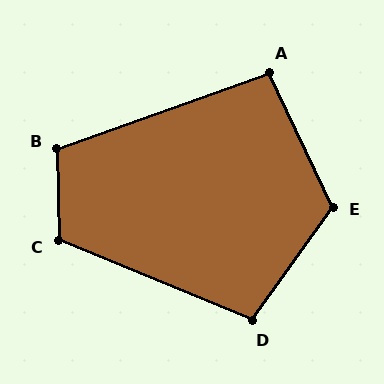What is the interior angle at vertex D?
Approximately 103 degrees (obtuse).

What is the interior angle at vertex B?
Approximately 109 degrees (obtuse).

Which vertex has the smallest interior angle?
A, at approximately 96 degrees.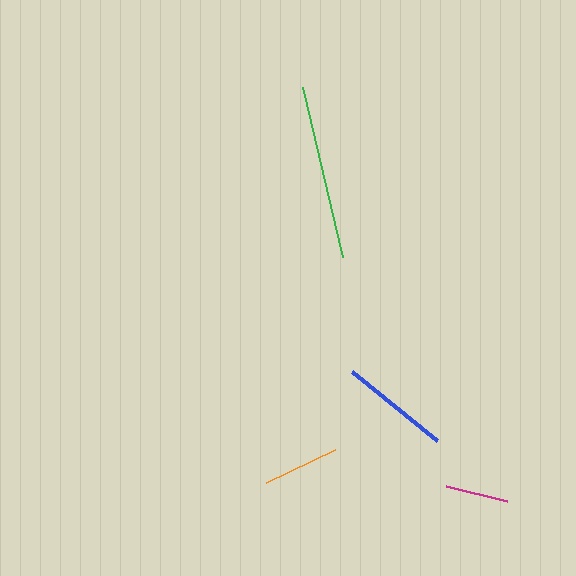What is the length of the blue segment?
The blue segment is approximately 109 pixels long.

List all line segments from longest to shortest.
From longest to shortest: green, blue, orange, magenta.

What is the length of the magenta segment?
The magenta segment is approximately 63 pixels long.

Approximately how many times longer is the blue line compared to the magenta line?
The blue line is approximately 1.7 times the length of the magenta line.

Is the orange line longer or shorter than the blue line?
The blue line is longer than the orange line.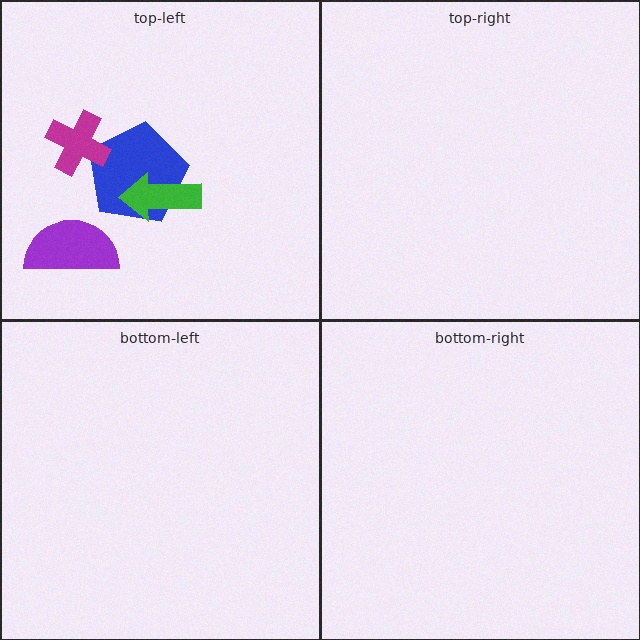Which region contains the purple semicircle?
The top-left region.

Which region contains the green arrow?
The top-left region.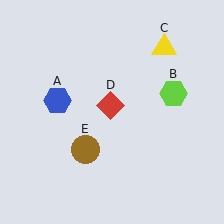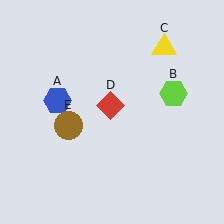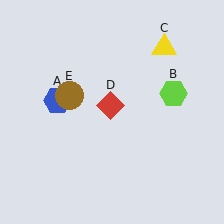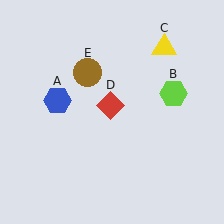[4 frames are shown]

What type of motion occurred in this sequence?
The brown circle (object E) rotated clockwise around the center of the scene.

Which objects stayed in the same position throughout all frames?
Blue hexagon (object A) and lime hexagon (object B) and yellow triangle (object C) and red diamond (object D) remained stationary.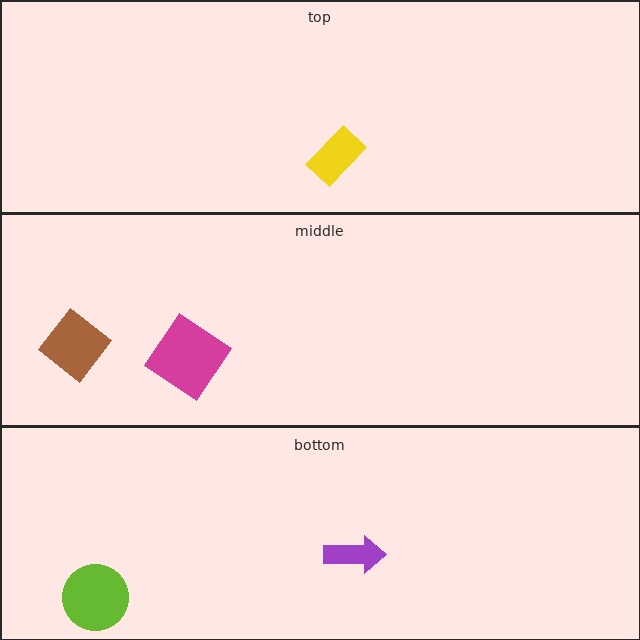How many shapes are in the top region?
1.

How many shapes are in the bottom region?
2.